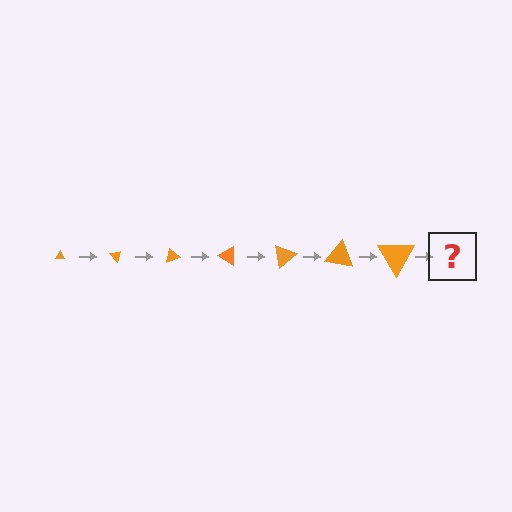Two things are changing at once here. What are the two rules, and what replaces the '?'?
The two rules are that the triangle grows larger each step and it rotates 50 degrees each step. The '?' should be a triangle, larger than the previous one and rotated 350 degrees from the start.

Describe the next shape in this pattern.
It should be a triangle, larger than the previous one and rotated 350 degrees from the start.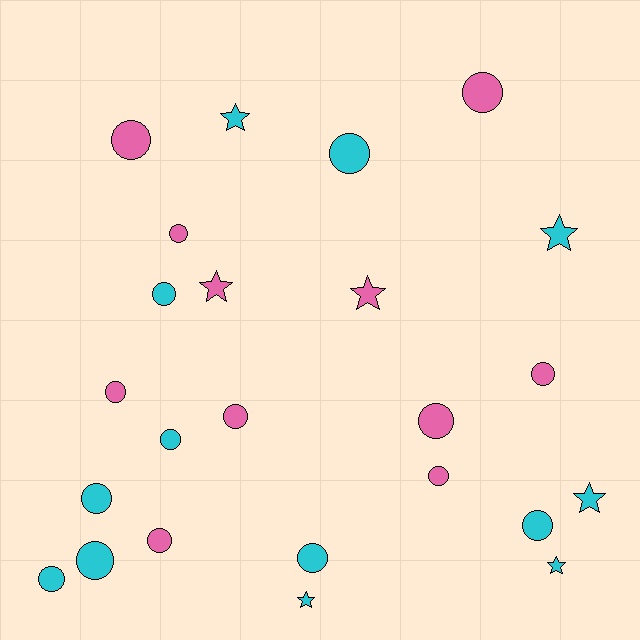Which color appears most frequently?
Cyan, with 13 objects.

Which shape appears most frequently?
Circle, with 17 objects.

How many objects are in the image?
There are 24 objects.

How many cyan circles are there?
There are 8 cyan circles.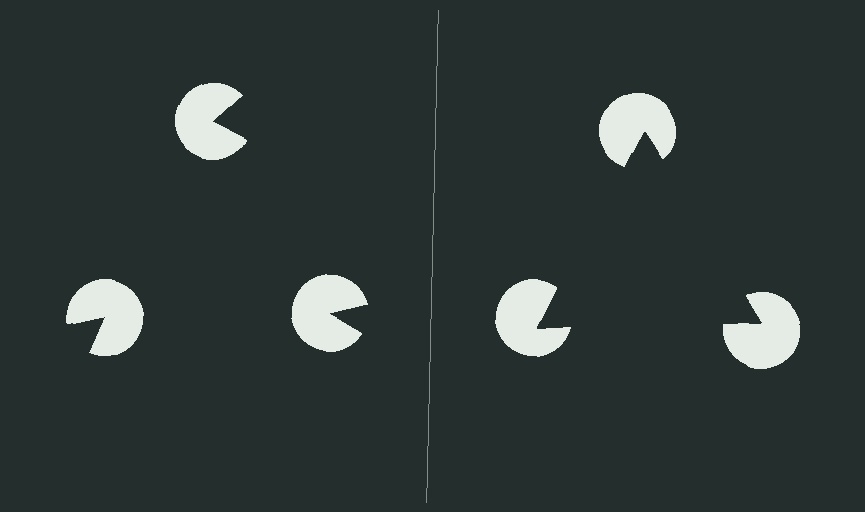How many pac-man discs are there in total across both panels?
6 — 3 on each side.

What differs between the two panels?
The pac-man discs are positioned identically on both sides; only the wedge orientations differ. On the right they align to a triangle; on the left they are misaligned.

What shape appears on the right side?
An illusory triangle.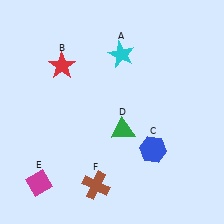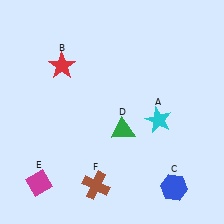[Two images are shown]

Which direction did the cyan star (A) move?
The cyan star (A) moved down.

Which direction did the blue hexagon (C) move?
The blue hexagon (C) moved down.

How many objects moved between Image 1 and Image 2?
2 objects moved between the two images.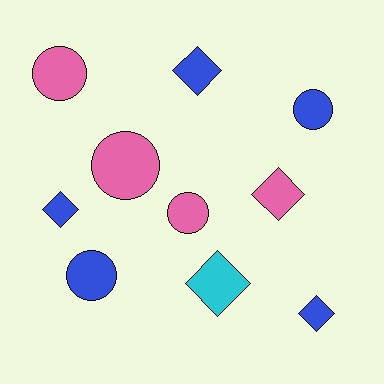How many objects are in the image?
There are 10 objects.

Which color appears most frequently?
Blue, with 5 objects.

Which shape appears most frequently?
Diamond, with 5 objects.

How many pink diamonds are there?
There is 1 pink diamond.